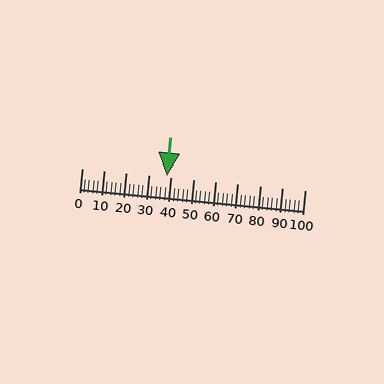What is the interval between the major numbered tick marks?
The major tick marks are spaced 10 units apart.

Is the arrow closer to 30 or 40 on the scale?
The arrow is closer to 40.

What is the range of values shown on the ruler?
The ruler shows values from 0 to 100.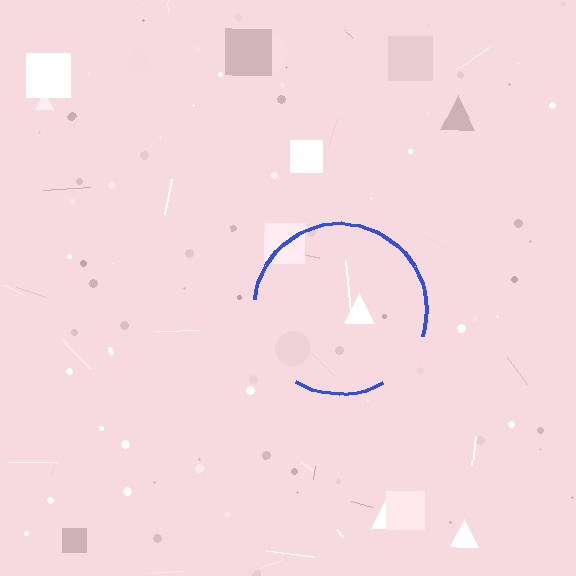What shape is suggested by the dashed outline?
The dashed outline suggests a circle.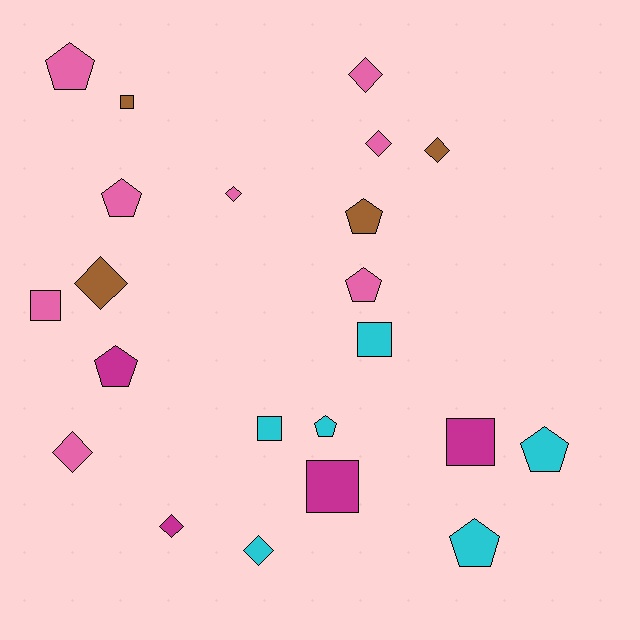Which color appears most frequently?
Pink, with 8 objects.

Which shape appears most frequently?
Diamond, with 8 objects.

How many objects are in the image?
There are 22 objects.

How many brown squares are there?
There is 1 brown square.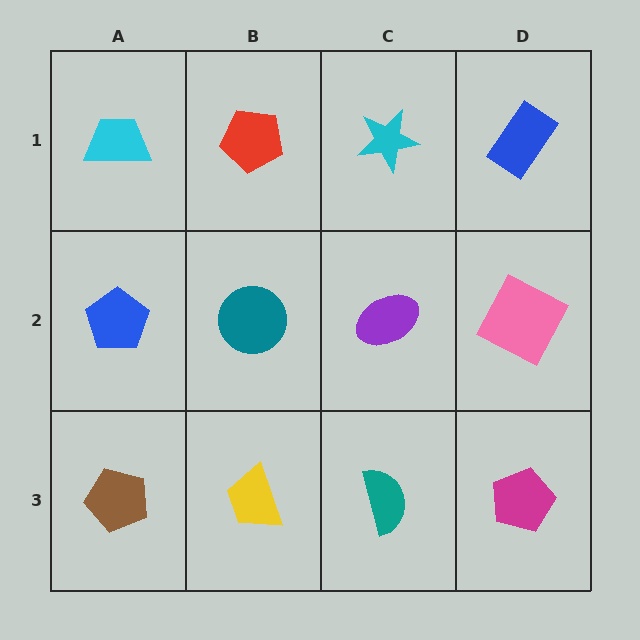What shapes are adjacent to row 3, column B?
A teal circle (row 2, column B), a brown pentagon (row 3, column A), a teal semicircle (row 3, column C).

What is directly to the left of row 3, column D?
A teal semicircle.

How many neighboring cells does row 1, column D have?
2.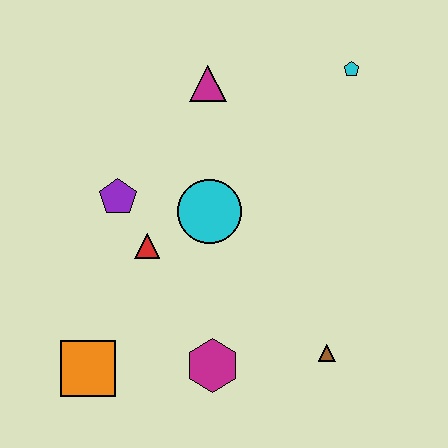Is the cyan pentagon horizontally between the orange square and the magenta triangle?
No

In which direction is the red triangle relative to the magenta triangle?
The red triangle is below the magenta triangle.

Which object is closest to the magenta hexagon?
The brown triangle is closest to the magenta hexagon.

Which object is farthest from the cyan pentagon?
The orange square is farthest from the cyan pentagon.